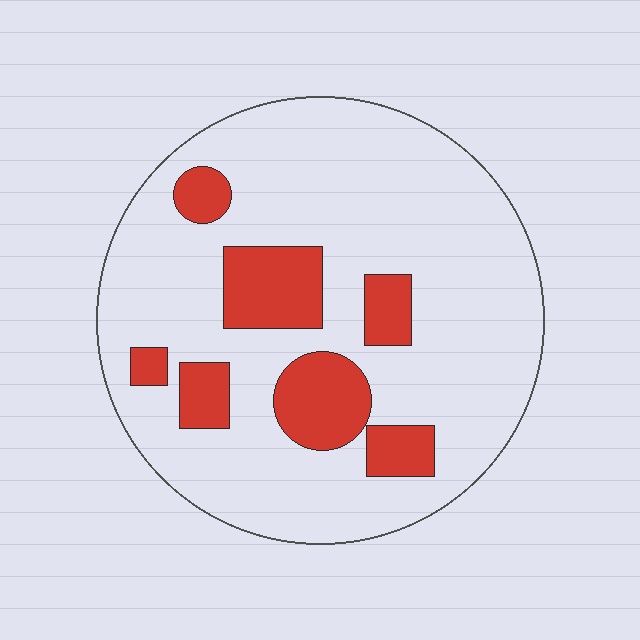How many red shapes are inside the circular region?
7.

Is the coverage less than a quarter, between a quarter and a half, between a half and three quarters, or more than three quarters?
Less than a quarter.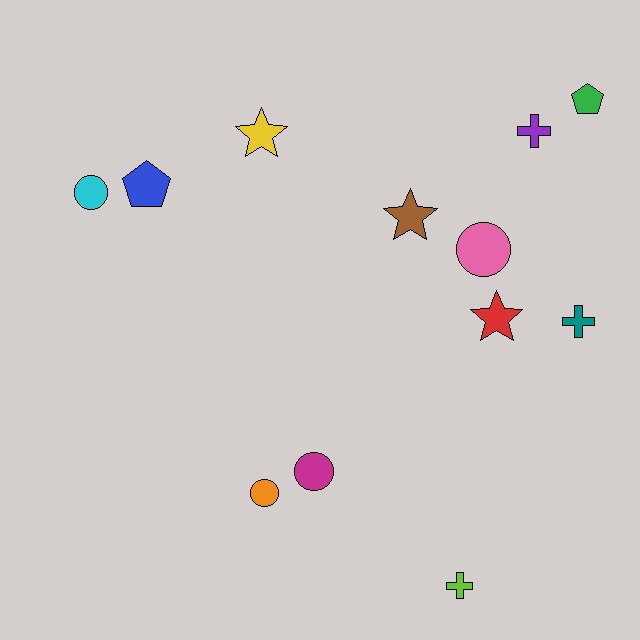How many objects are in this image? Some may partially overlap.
There are 12 objects.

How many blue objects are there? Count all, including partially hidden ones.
There is 1 blue object.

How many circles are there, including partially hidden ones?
There are 4 circles.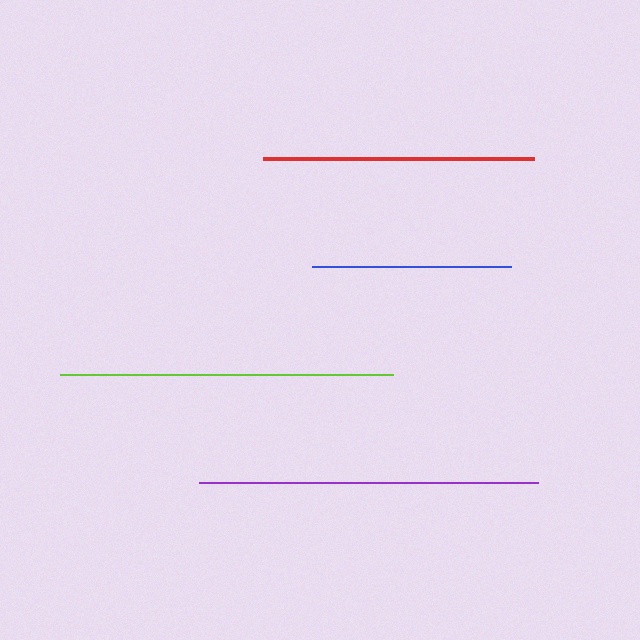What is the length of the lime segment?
The lime segment is approximately 333 pixels long.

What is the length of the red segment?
The red segment is approximately 272 pixels long.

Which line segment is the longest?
The purple line is the longest at approximately 339 pixels.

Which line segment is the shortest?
The blue line is the shortest at approximately 199 pixels.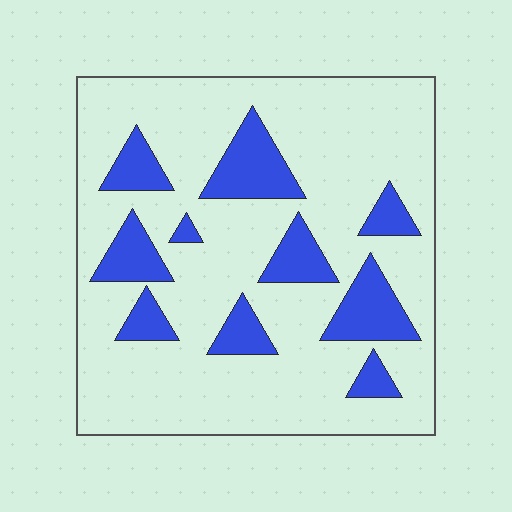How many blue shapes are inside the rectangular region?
10.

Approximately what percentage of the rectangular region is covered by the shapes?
Approximately 20%.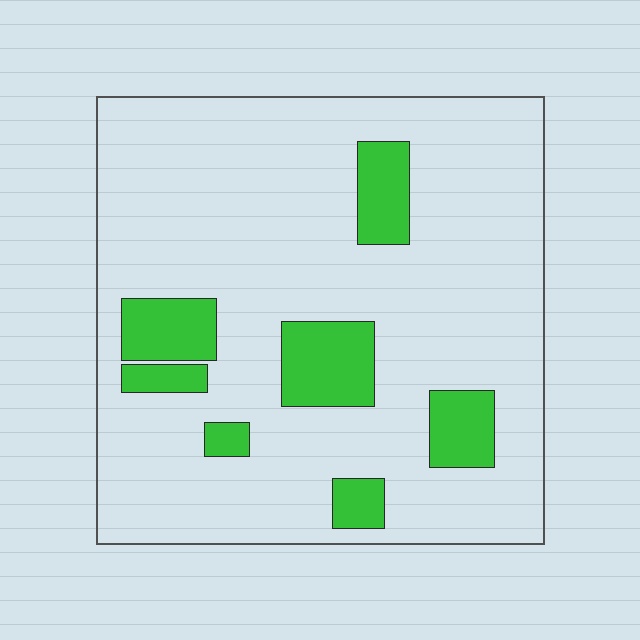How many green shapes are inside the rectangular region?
7.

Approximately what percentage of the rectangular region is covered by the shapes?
Approximately 15%.